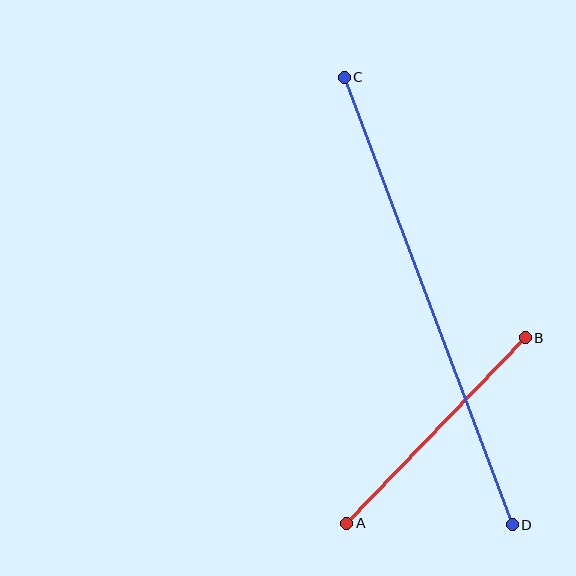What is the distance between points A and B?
The distance is approximately 257 pixels.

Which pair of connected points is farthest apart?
Points C and D are farthest apart.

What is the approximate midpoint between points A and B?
The midpoint is at approximately (436, 431) pixels.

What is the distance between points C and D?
The distance is approximately 478 pixels.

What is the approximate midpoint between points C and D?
The midpoint is at approximately (428, 301) pixels.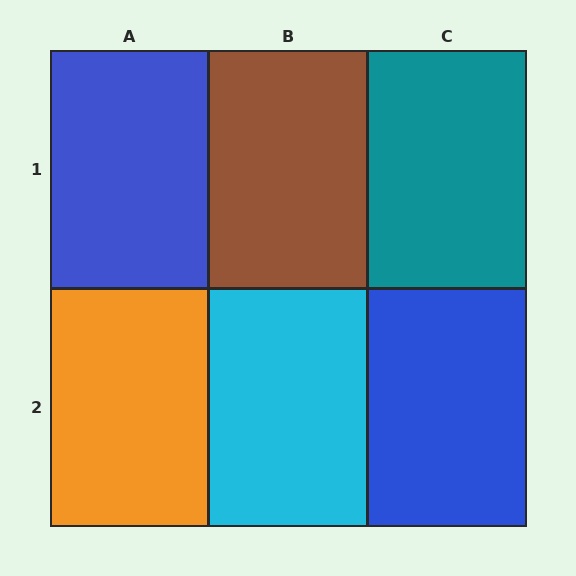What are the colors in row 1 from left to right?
Blue, brown, teal.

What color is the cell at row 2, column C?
Blue.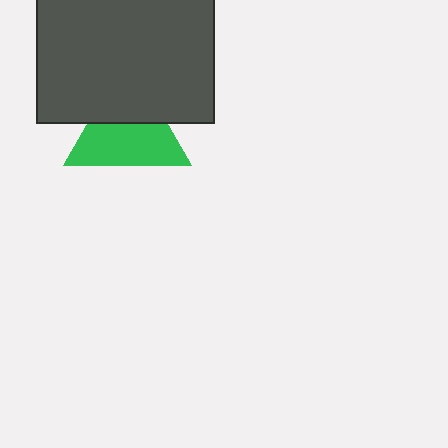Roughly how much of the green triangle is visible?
About half of it is visible (roughly 61%).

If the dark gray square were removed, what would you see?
You would see the complete green triangle.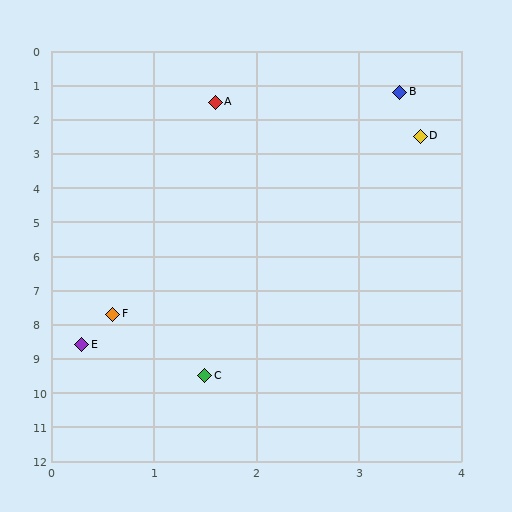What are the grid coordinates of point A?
Point A is at approximately (1.6, 1.5).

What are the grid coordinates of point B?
Point B is at approximately (3.4, 1.2).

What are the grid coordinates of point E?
Point E is at approximately (0.3, 8.6).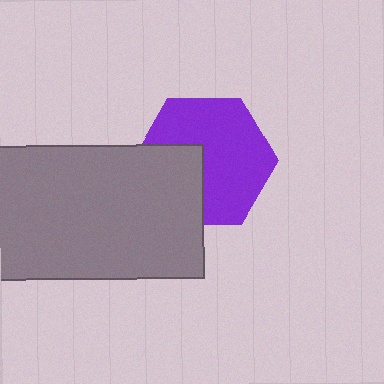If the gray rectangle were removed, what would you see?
You would see the complete purple hexagon.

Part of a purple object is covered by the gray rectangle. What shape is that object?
It is a hexagon.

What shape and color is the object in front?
The object in front is a gray rectangle.